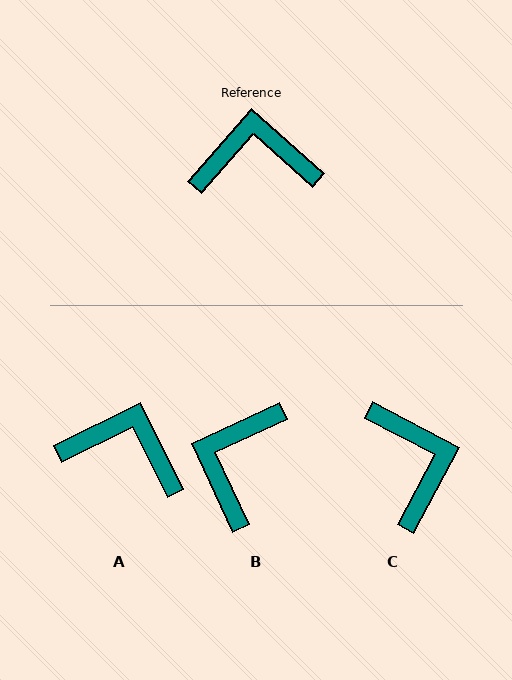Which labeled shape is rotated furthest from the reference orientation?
C, about 76 degrees away.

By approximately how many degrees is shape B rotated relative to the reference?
Approximately 67 degrees counter-clockwise.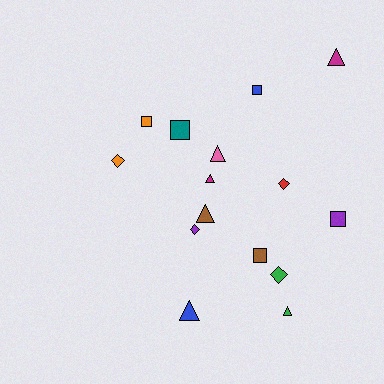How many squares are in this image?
There are 5 squares.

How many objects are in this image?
There are 15 objects.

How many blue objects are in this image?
There are 2 blue objects.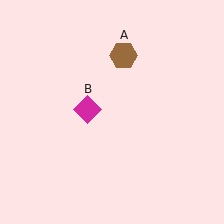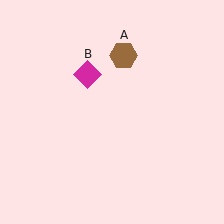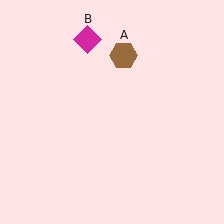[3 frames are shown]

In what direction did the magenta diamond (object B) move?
The magenta diamond (object B) moved up.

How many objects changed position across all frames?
1 object changed position: magenta diamond (object B).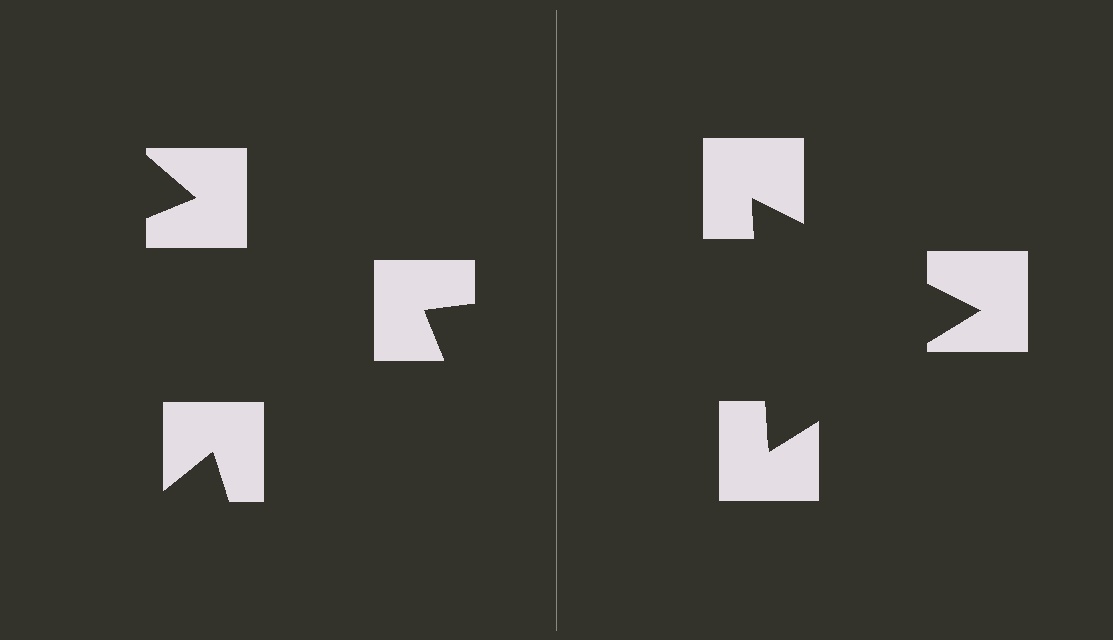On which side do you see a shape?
An illusory triangle appears on the right side. On the left side the wedge cuts are rotated, so no coherent shape forms.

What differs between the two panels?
The notched squares are positioned identically on both sides; only the wedge orientations differ. On the right they align to a triangle; on the left they are misaligned.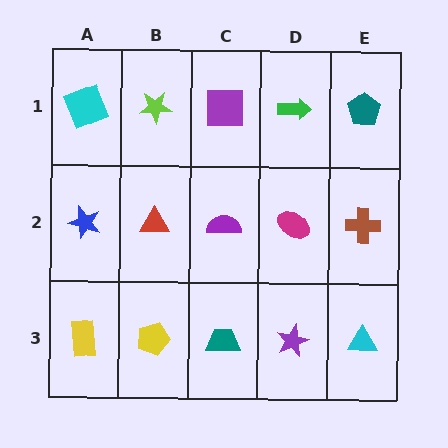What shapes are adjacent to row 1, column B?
A red triangle (row 2, column B), a cyan square (row 1, column A), a purple square (row 1, column C).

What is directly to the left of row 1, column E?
A green arrow.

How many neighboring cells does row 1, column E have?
2.